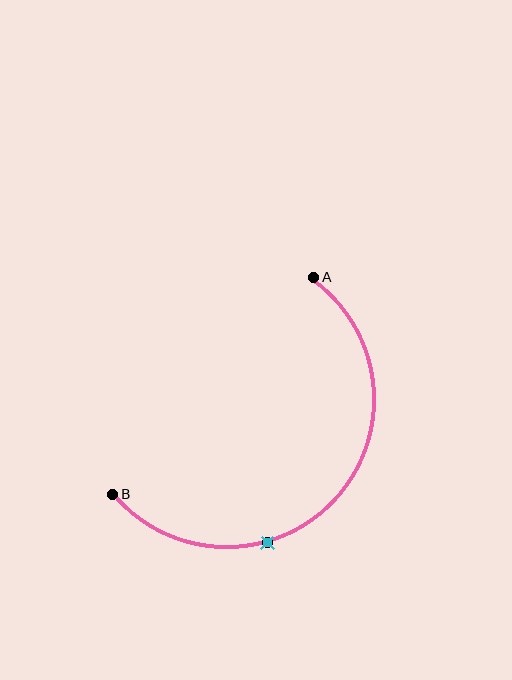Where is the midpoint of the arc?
The arc midpoint is the point on the curve farthest from the straight line joining A and B. It sits below and to the right of that line.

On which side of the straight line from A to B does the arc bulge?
The arc bulges below and to the right of the straight line connecting A and B.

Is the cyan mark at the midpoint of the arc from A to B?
No. The cyan mark lies on the arc but is closer to endpoint B. The arc midpoint would be at the point on the curve equidistant along the arc from both A and B.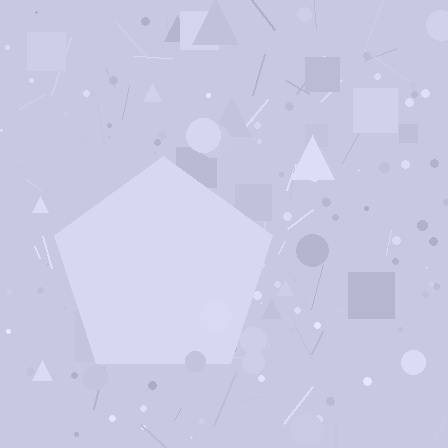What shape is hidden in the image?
A pentagon is hidden in the image.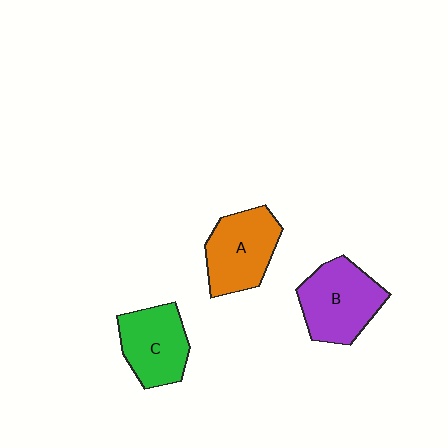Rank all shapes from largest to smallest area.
From largest to smallest: B (purple), A (orange), C (green).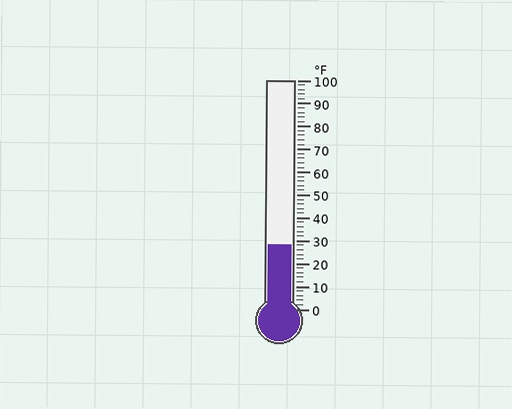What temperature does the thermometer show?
The thermometer shows approximately 28°F.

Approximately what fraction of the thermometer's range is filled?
The thermometer is filled to approximately 30% of its range.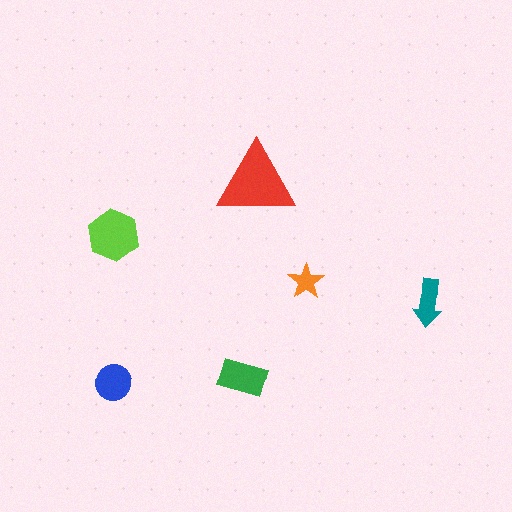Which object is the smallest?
The orange star.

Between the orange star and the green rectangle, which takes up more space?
The green rectangle.